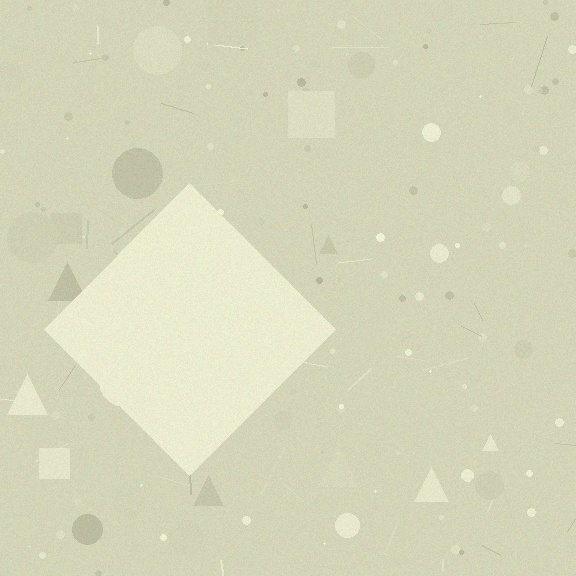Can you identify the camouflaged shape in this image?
The camouflaged shape is a diamond.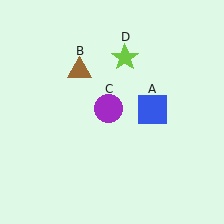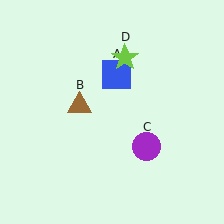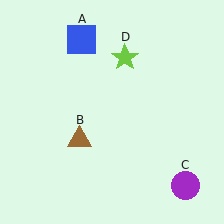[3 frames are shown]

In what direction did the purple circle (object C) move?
The purple circle (object C) moved down and to the right.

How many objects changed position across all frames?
3 objects changed position: blue square (object A), brown triangle (object B), purple circle (object C).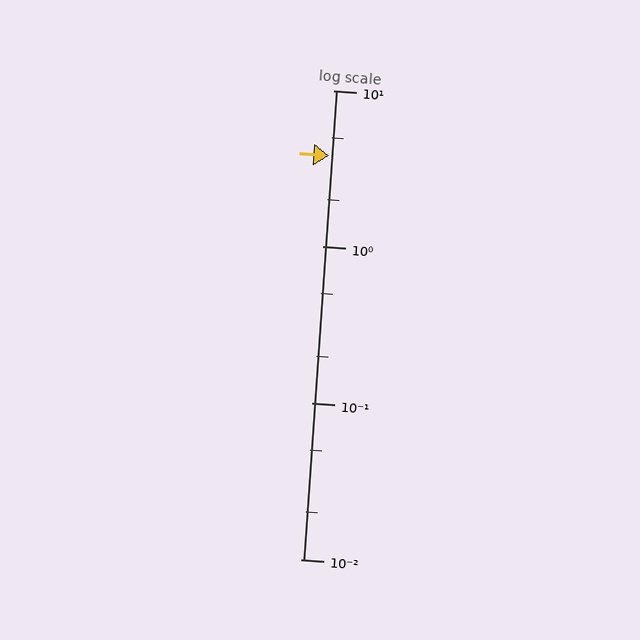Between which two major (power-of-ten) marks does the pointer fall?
The pointer is between 1 and 10.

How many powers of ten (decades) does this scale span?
The scale spans 3 decades, from 0.01 to 10.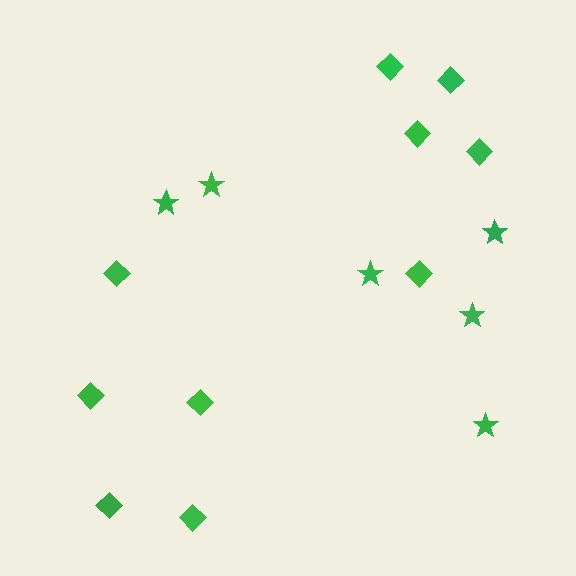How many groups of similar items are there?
There are 2 groups: one group of diamonds (10) and one group of stars (6).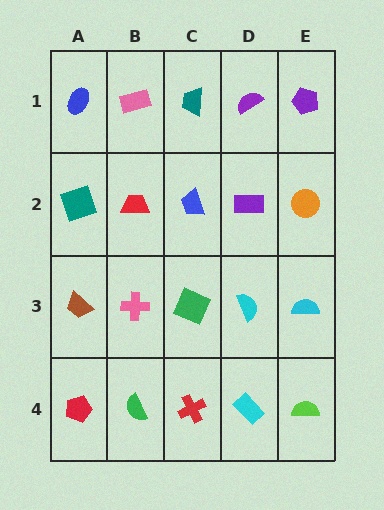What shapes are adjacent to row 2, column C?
A teal trapezoid (row 1, column C), a green square (row 3, column C), a red trapezoid (row 2, column B), a purple rectangle (row 2, column D).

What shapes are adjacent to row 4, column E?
A cyan semicircle (row 3, column E), a cyan rectangle (row 4, column D).